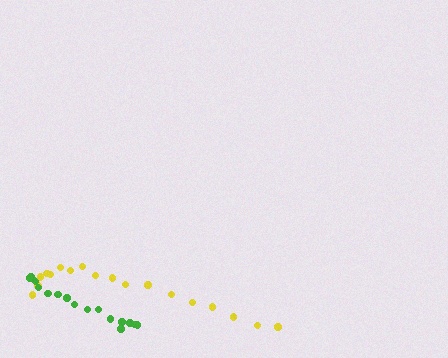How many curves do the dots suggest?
There are 2 distinct paths.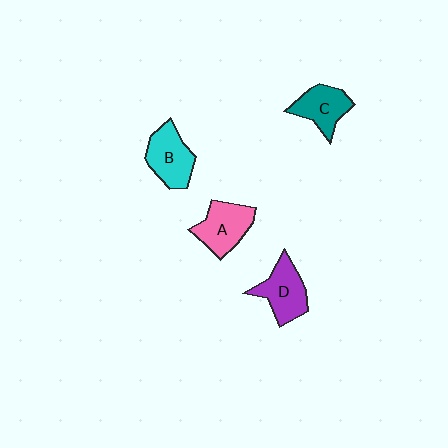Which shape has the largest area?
Shape D (purple).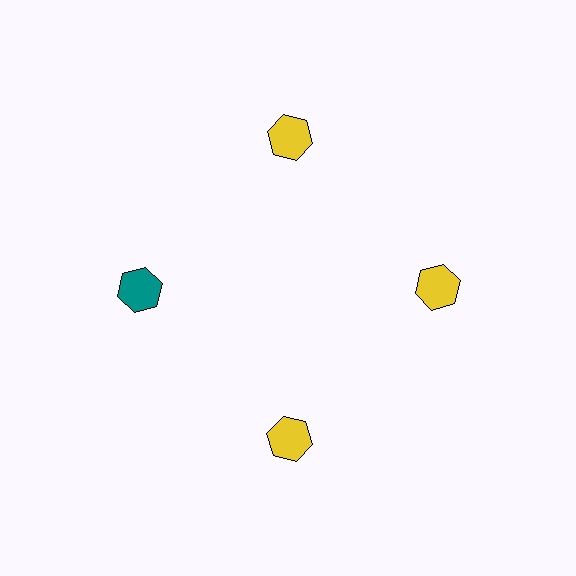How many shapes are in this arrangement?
There are 4 shapes arranged in a ring pattern.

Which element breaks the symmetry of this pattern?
The teal hexagon at roughly the 9 o'clock position breaks the symmetry. All other shapes are yellow hexagons.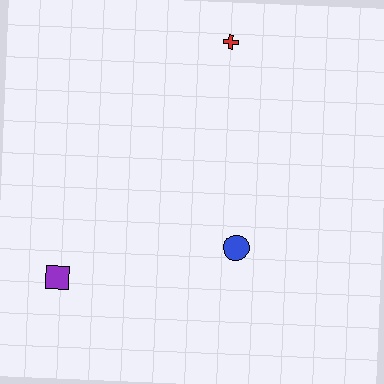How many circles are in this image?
There is 1 circle.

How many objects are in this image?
There are 3 objects.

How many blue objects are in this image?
There is 1 blue object.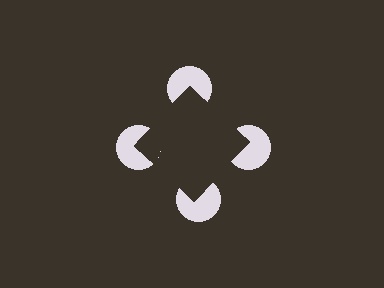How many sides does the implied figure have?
4 sides.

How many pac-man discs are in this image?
There are 4 — one at each vertex of the illusory square.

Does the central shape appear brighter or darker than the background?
It typically appears slightly darker than the background, even though no actual brightness change is drawn.